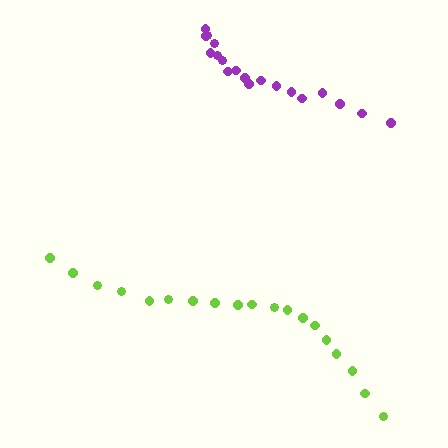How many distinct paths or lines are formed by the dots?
There are 2 distinct paths.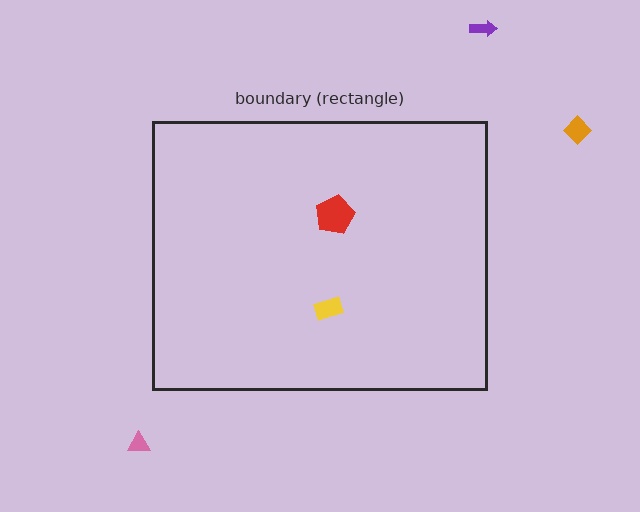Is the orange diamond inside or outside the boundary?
Outside.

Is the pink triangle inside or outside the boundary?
Outside.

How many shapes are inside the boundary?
2 inside, 3 outside.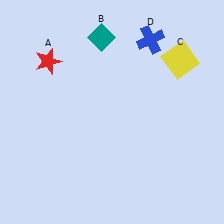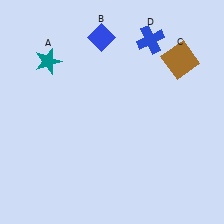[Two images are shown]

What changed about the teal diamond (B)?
In Image 1, B is teal. In Image 2, it changed to blue.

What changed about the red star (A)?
In Image 1, A is red. In Image 2, it changed to teal.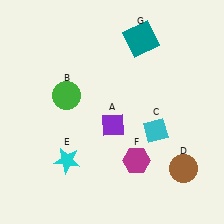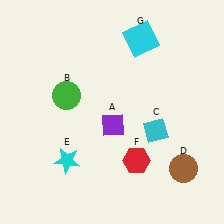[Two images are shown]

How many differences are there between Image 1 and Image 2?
There are 2 differences between the two images.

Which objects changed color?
F changed from magenta to red. G changed from teal to cyan.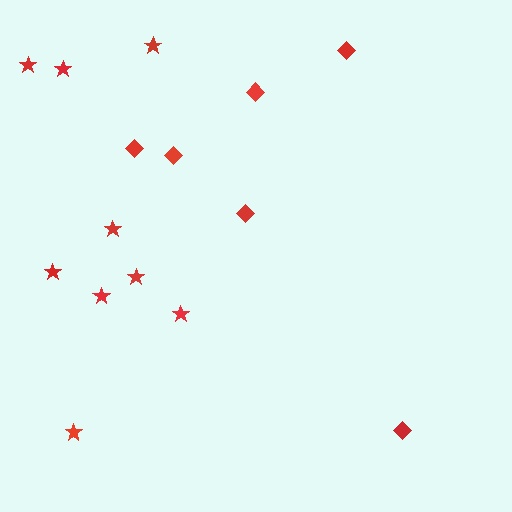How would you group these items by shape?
There are 2 groups: one group of stars (9) and one group of diamonds (6).